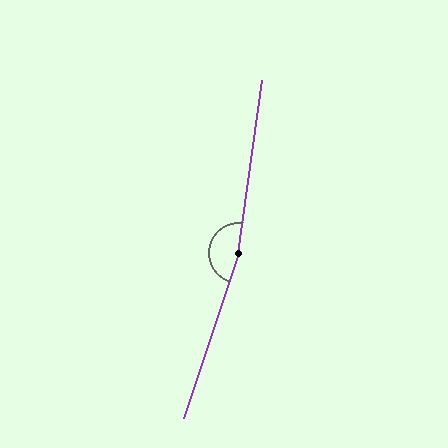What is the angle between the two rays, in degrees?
Approximately 170 degrees.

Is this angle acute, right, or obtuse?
It is obtuse.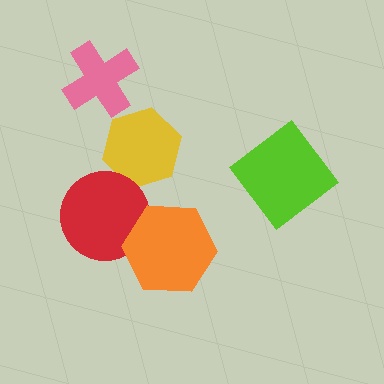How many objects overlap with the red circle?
1 object overlaps with the red circle.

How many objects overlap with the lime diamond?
0 objects overlap with the lime diamond.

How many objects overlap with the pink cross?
0 objects overlap with the pink cross.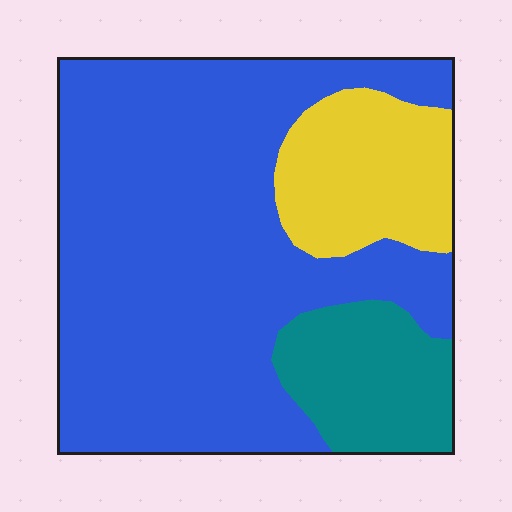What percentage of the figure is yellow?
Yellow takes up about one sixth (1/6) of the figure.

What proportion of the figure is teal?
Teal covers roughly 15% of the figure.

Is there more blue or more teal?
Blue.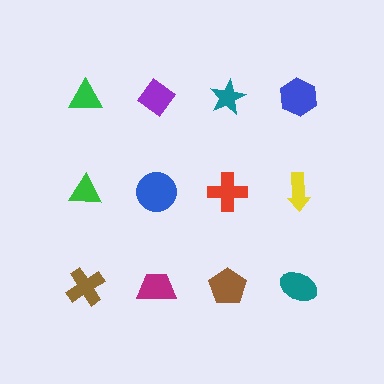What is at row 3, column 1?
A brown cross.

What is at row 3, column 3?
A brown pentagon.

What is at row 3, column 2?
A magenta trapezoid.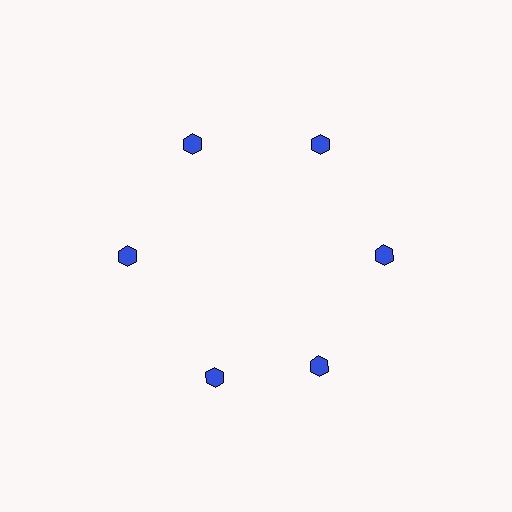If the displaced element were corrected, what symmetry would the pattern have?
It would have 6-fold rotational symmetry — the pattern would map onto itself every 60 degrees.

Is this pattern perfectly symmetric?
No. The 6 blue hexagons are arranged in a ring, but one element near the 7 o'clock position is rotated out of alignment along the ring, breaking the 6-fold rotational symmetry.